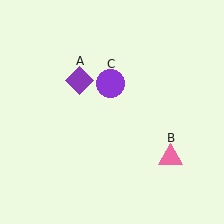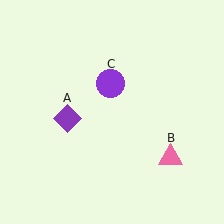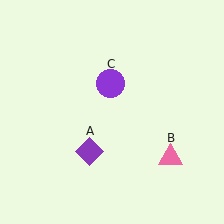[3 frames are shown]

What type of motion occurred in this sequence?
The purple diamond (object A) rotated counterclockwise around the center of the scene.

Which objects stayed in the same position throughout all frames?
Pink triangle (object B) and purple circle (object C) remained stationary.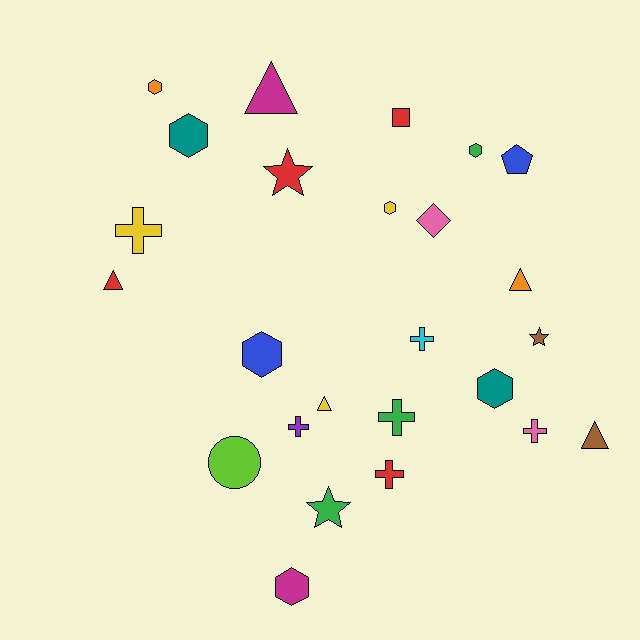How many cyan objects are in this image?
There is 1 cyan object.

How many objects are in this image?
There are 25 objects.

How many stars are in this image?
There are 3 stars.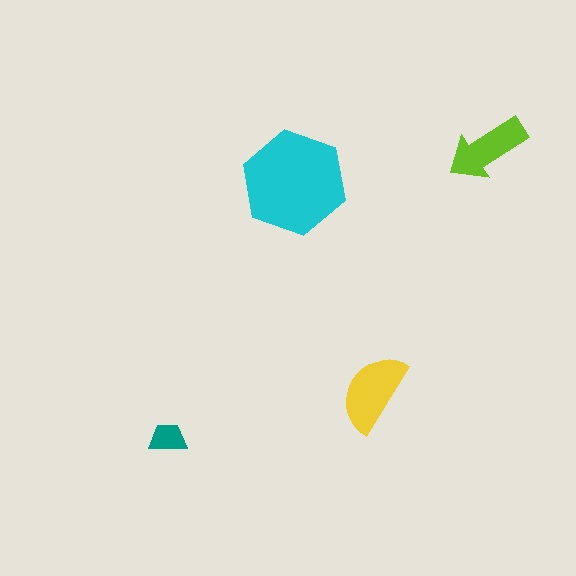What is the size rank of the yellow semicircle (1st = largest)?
2nd.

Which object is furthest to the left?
The teal trapezoid is leftmost.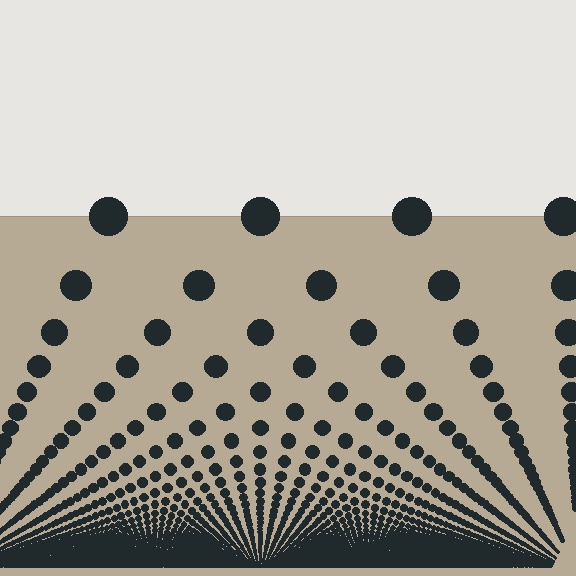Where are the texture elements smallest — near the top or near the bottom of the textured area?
Near the bottom.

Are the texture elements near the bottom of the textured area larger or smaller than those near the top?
Smaller. The gradient is inverted — elements near the bottom are smaller and denser.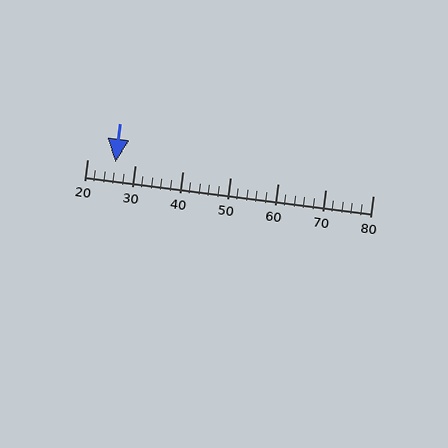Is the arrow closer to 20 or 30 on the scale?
The arrow is closer to 30.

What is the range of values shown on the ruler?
The ruler shows values from 20 to 80.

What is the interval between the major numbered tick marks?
The major tick marks are spaced 10 units apart.